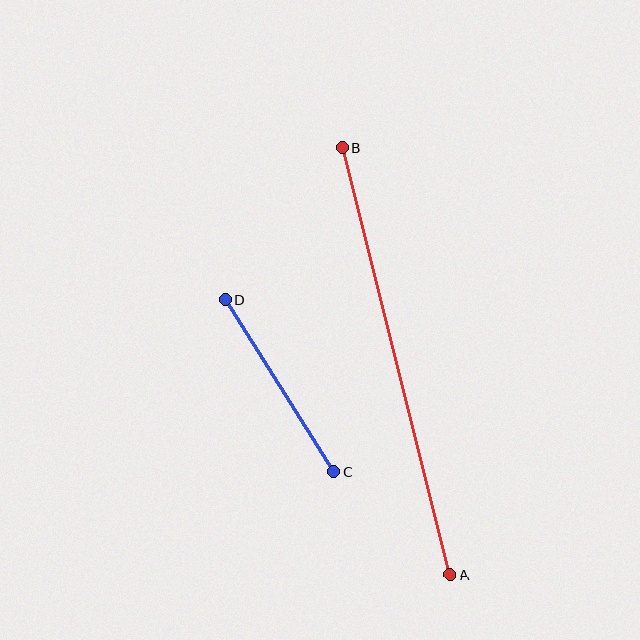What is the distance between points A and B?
The distance is approximately 440 pixels.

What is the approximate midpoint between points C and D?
The midpoint is at approximately (279, 386) pixels.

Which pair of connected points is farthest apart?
Points A and B are farthest apart.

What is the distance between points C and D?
The distance is approximately 203 pixels.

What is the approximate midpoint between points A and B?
The midpoint is at approximately (396, 361) pixels.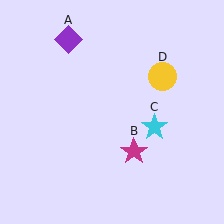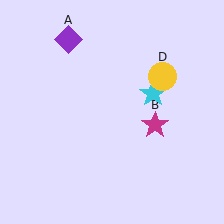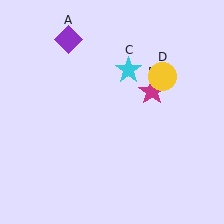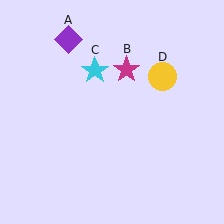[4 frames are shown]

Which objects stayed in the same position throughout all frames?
Purple diamond (object A) and yellow circle (object D) remained stationary.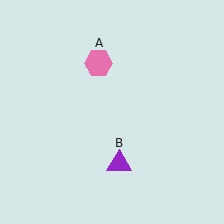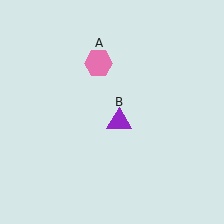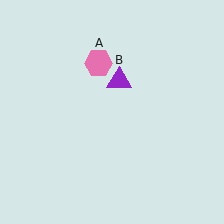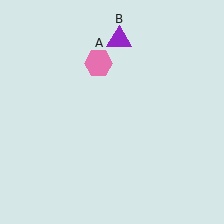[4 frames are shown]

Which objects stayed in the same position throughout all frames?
Pink hexagon (object A) remained stationary.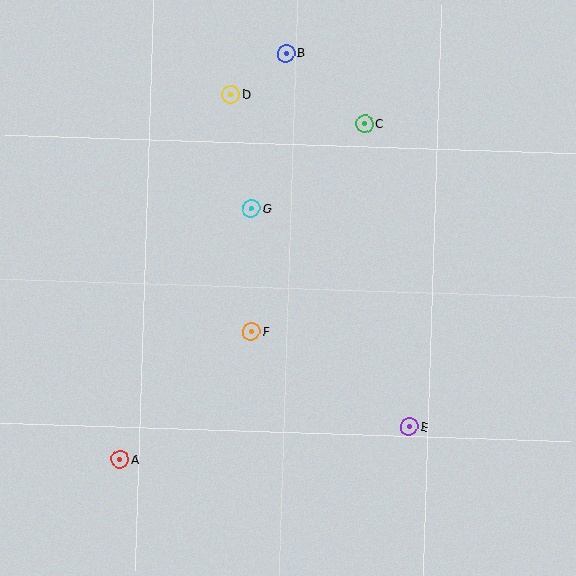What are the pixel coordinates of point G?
Point G is at (251, 209).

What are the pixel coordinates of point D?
Point D is at (231, 94).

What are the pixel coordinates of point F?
Point F is at (251, 332).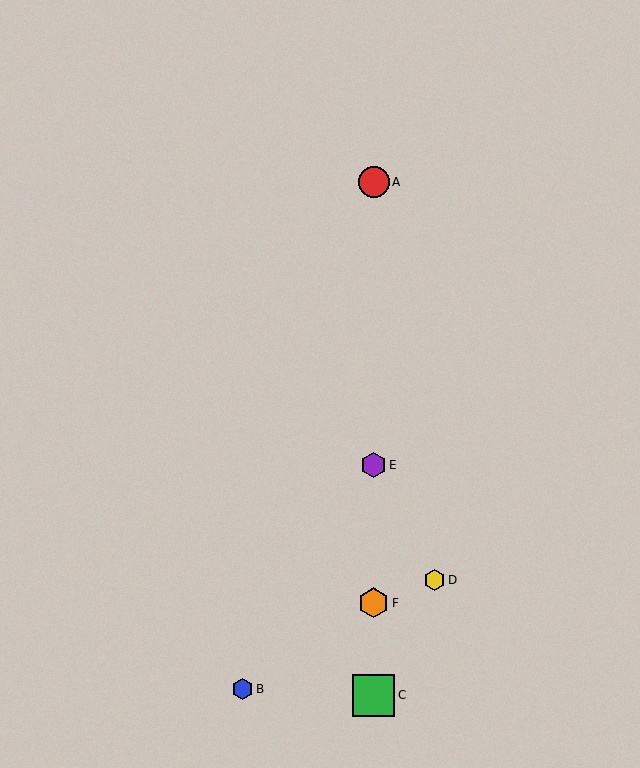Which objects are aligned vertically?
Objects A, C, E, F are aligned vertically.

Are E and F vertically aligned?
Yes, both are at x≈374.